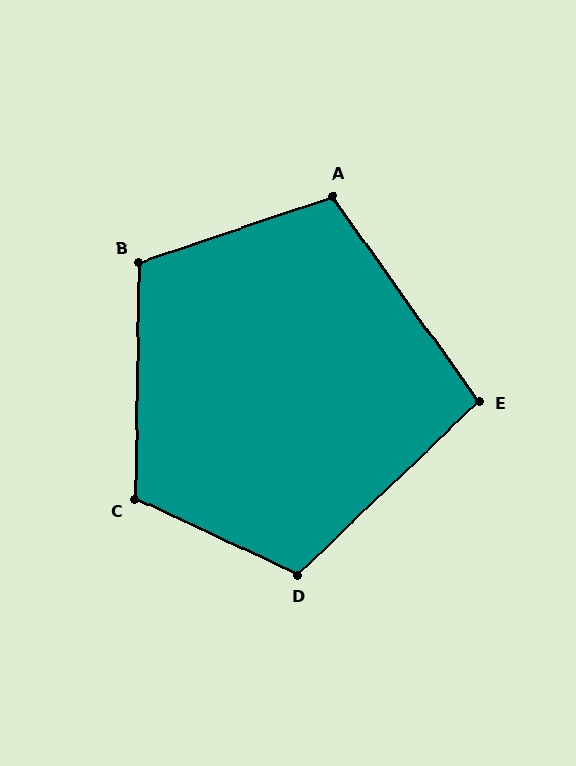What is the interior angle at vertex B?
Approximately 110 degrees (obtuse).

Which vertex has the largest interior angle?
C, at approximately 114 degrees.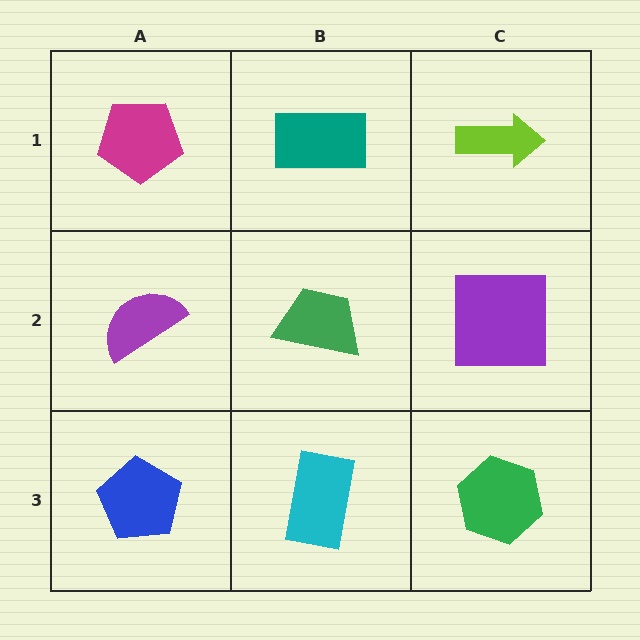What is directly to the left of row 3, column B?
A blue pentagon.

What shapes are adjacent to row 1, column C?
A purple square (row 2, column C), a teal rectangle (row 1, column B).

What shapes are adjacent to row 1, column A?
A purple semicircle (row 2, column A), a teal rectangle (row 1, column B).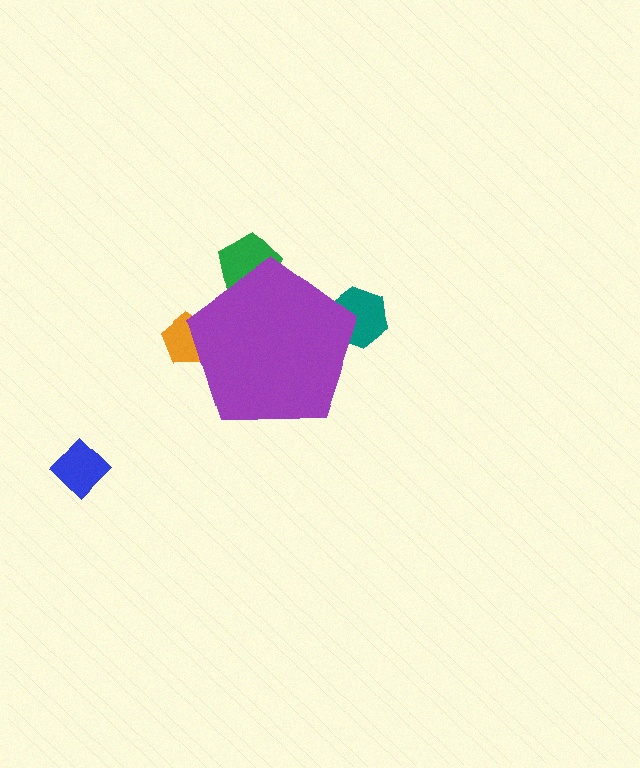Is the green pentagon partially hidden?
Yes, the green pentagon is partially hidden behind the purple pentagon.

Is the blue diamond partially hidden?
No, the blue diamond is fully visible.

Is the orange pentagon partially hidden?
Yes, the orange pentagon is partially hidden behind the purple pentagon.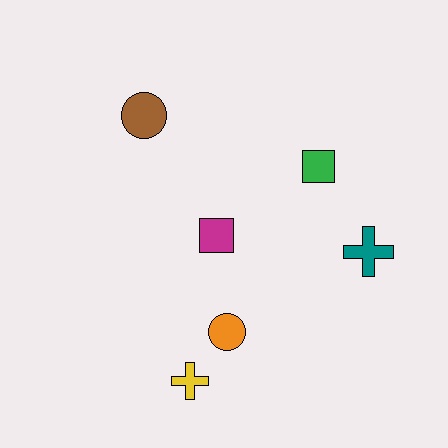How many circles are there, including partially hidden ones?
There are 2 circles.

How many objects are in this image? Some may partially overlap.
There are 6 objects.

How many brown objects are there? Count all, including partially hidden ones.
There is 1 brown object.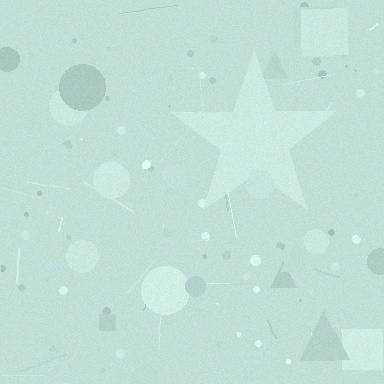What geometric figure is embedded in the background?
A star is embedded in the background.